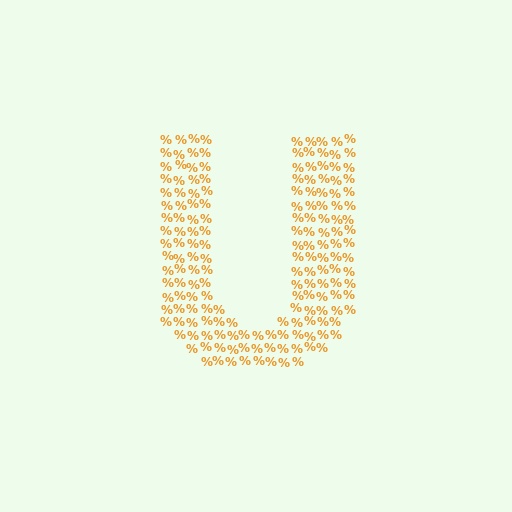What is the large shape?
The large shape is the letter U.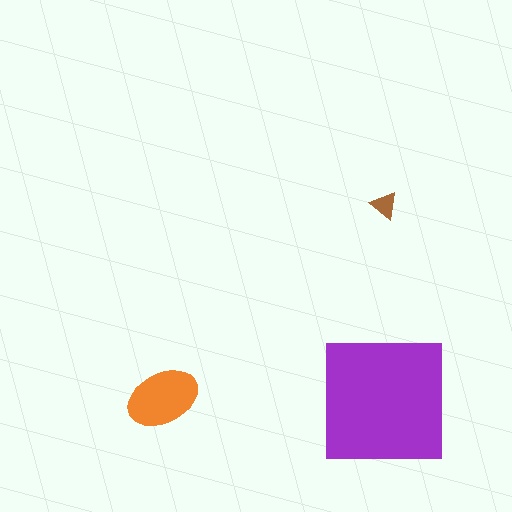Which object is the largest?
The purple square.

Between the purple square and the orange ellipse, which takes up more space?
The purple square.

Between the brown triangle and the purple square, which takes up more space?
The purple square.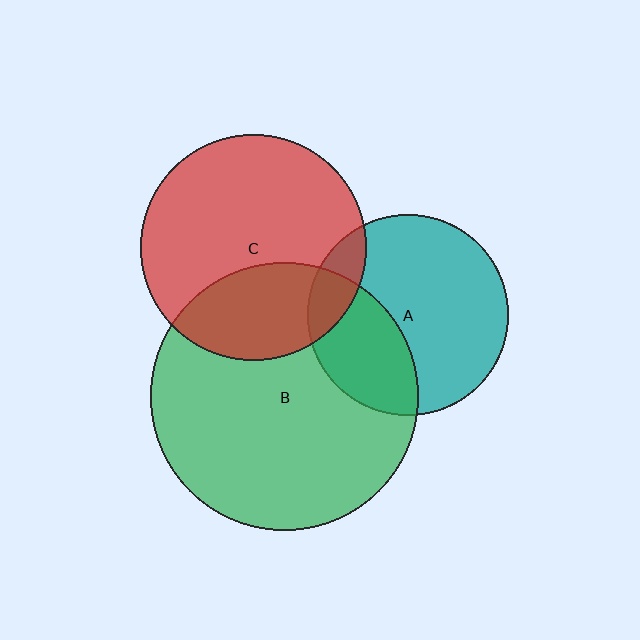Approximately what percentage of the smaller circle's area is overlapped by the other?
Approximately 35%.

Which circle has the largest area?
Circle B (green).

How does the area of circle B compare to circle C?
Approximately 1.4 times.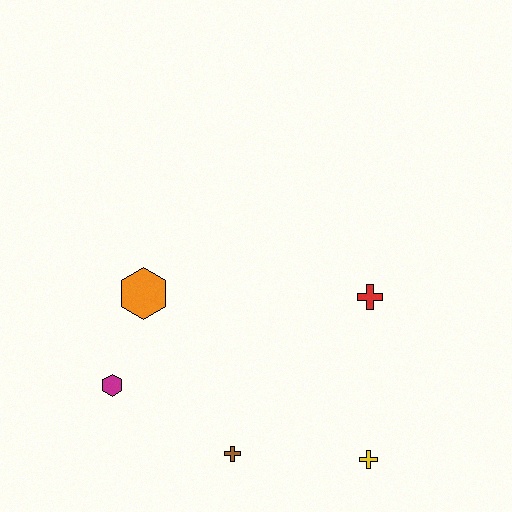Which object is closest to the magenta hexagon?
The orange hexagon is closest to the magenta hexagon.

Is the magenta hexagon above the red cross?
No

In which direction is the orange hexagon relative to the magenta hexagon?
The orange hexagon is above the magenta hexagon.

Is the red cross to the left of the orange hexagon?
No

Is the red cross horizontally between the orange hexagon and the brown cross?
No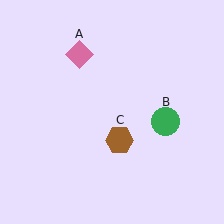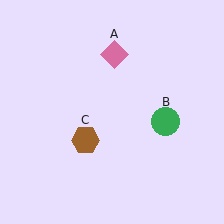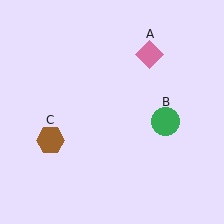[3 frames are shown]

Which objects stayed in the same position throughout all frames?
Green circle (object B) remained stationary.